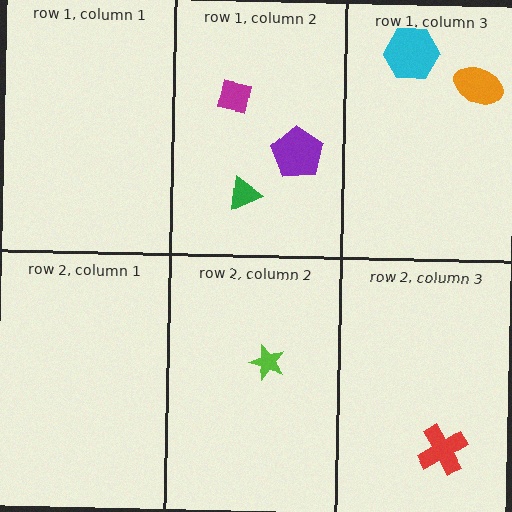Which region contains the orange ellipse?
The row 1, column 3 region.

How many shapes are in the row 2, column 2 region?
1.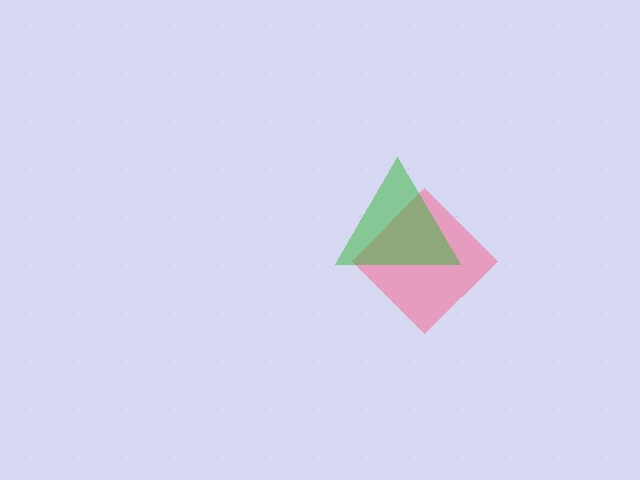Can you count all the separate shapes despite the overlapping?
Yes, there are 2 separate shapes.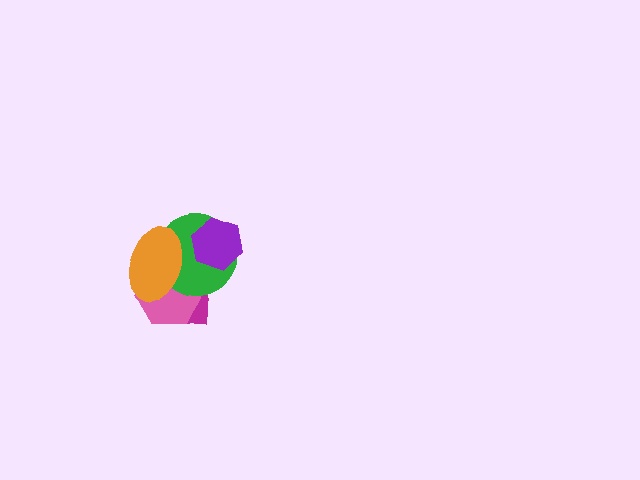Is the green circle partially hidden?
Yes, it is partially covered by another shape.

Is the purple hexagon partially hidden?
No, no other shape covers it.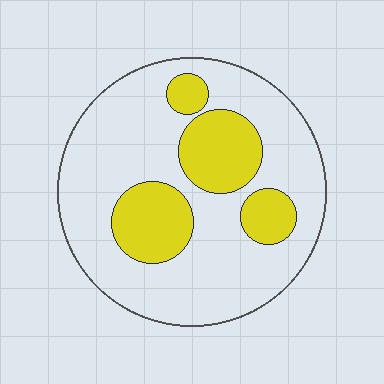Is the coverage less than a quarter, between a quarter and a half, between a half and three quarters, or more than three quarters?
Between a quarter and a half.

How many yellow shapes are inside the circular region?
4.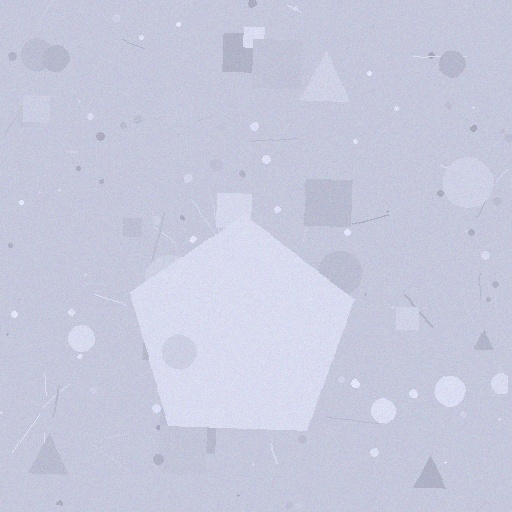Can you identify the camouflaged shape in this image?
The camouflaged shape is a pentagon.